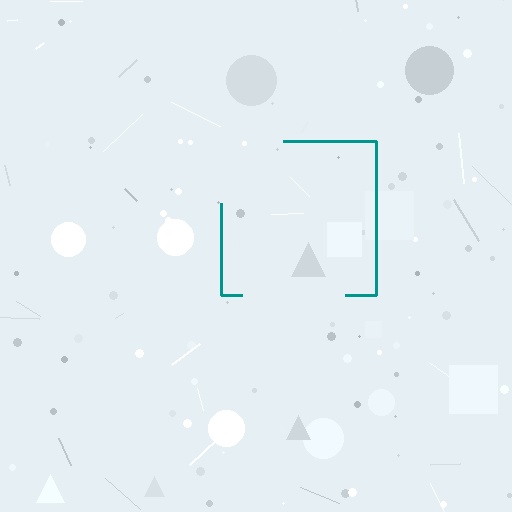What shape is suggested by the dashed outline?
The dashed outline suggests a square.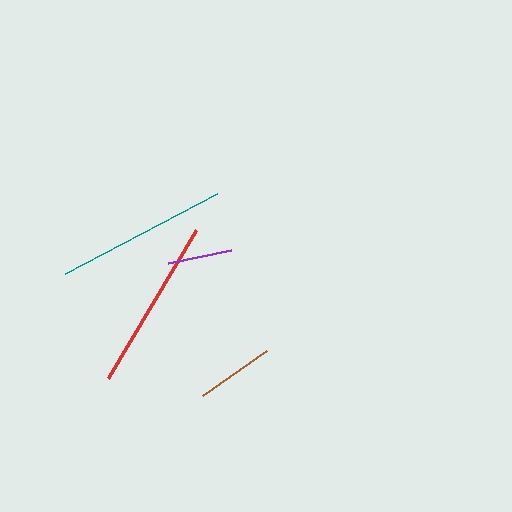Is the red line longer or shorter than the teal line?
The red line is longer than the teal line.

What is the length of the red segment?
The red segment is approximately 172 pixels long.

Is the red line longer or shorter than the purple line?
The red line is longer than the purple line.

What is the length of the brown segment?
The brown segment is approximately 78 pixels long.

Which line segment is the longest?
The red line is the longest at approximately 172 pixels.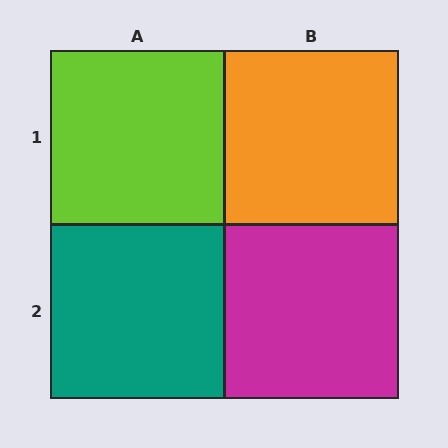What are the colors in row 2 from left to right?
Teal, magenta.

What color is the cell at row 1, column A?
Lime.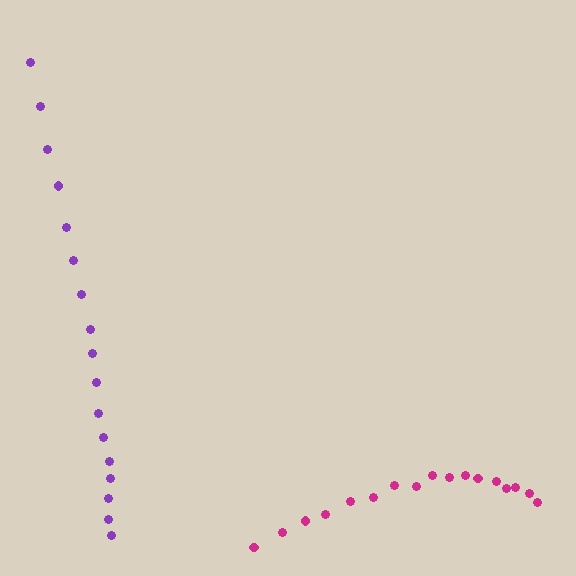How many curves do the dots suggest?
There are 2 distinct paths.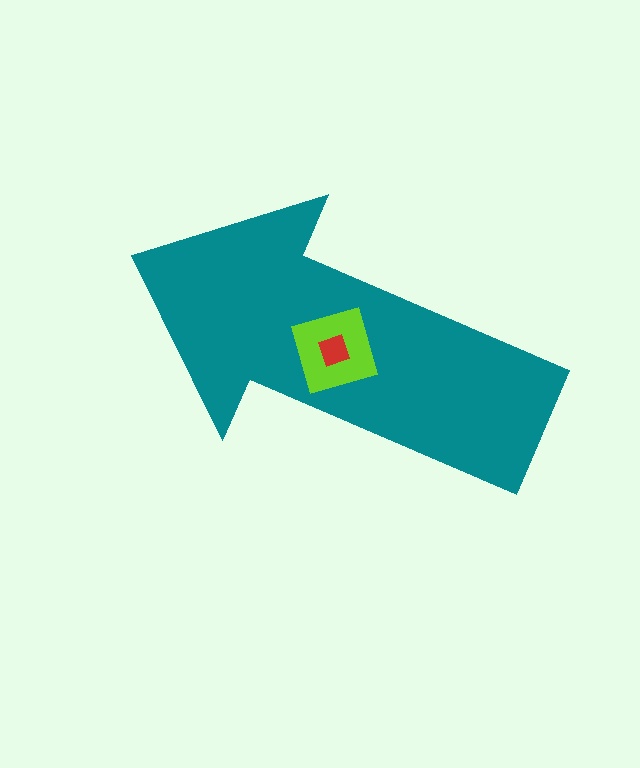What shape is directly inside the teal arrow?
The lime diamond.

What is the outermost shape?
The teal arrow.